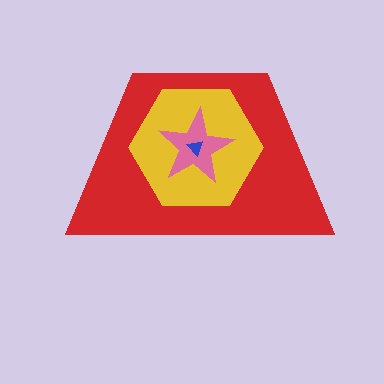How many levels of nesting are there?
4.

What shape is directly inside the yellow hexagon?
The pink star.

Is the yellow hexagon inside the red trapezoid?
Yes.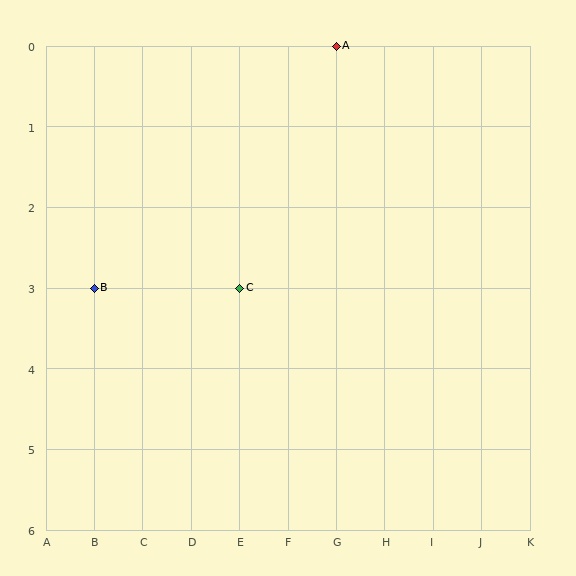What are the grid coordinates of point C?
Point C is at grid coordinates (E, 3).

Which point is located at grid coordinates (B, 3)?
Point B is at (B, 3).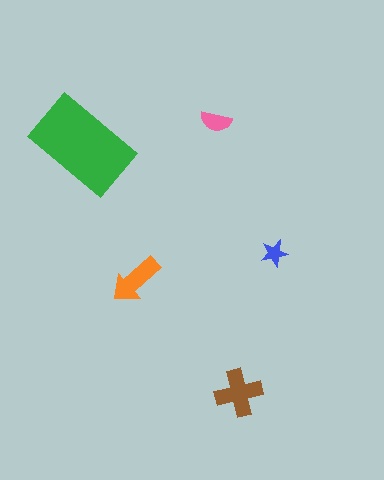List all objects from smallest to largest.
The blue star, the pink semicircle, the orange arrow, the brown cross, the green rectangle.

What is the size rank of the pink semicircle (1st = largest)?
4th.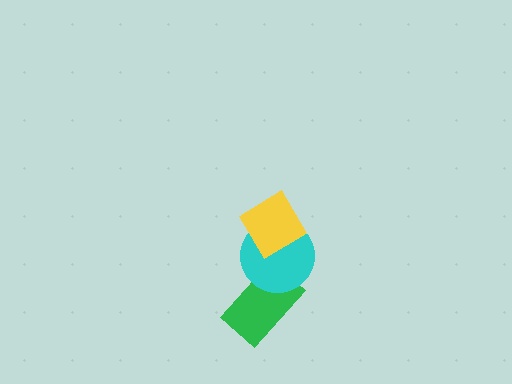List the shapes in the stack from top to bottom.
From top to bottom: the yellow diamond, the cyan circle, the green rectangle.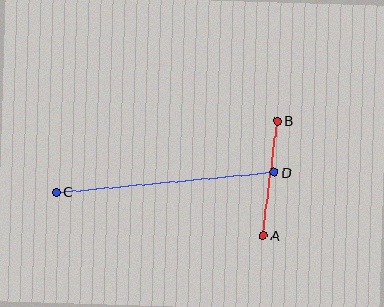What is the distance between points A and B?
The distance is approximately 115 pixels.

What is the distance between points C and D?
The distance is approximately 219 pixels.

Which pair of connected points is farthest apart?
Points C and D are farthest apart.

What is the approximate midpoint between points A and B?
The midpoint is at approximately (270, 178) pixels.